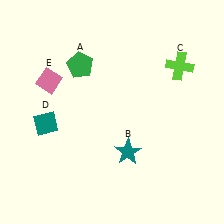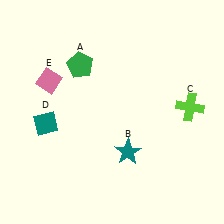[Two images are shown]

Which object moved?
The lime cross (C) moved down.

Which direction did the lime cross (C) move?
The lime cross (C) moved down.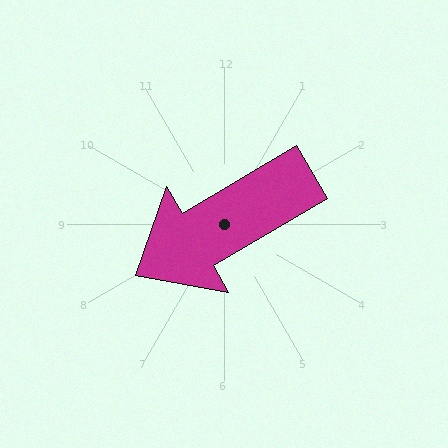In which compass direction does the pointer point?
Southwest.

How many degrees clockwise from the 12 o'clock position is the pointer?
Approximately 240 degrees.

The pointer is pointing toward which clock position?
Roughly 8 o'clock.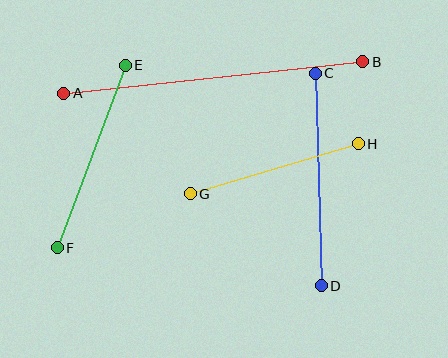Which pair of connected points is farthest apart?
Points A and B are farthest apart.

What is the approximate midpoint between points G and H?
The midpoint is at approximately (274, 169) pixels.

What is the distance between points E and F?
The distance is approximately 195 pixels.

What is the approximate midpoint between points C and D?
The midpoint is at approximately (318, 179) pixels.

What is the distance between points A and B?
The distance is approximately 300 pixels.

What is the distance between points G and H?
The distance is approximately 176 pixels.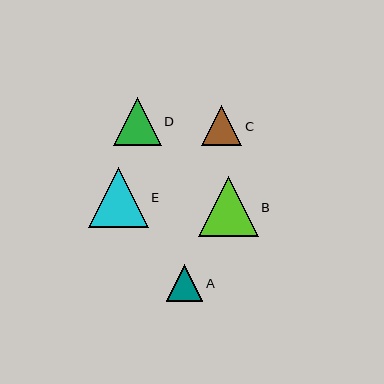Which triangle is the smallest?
Triangle A is the smallest with a size of approximately 37 pixels.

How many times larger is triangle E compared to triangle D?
Triangle E is approximately 1.3 times the size of triangle D.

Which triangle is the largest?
Triangle E is the largest with a size of approximately 60 pixels.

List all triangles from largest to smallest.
From largest to smallest: E, B, D, C, A.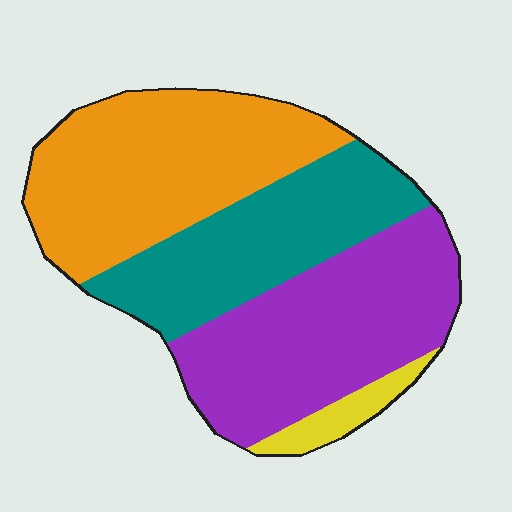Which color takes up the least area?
Yellow, at roughly 5%.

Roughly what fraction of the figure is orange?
Orange covers 35% of the figure.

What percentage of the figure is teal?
Teal covers 26% of the figure.